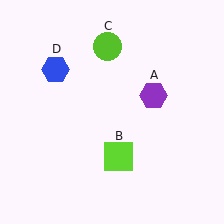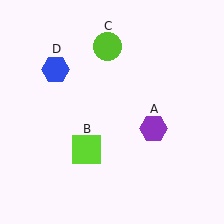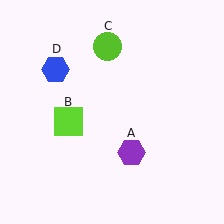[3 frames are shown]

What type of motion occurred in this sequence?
The purple hexagon (object A), lime square (object B) rotated clockwise around the center of the scene.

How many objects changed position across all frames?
2 objects changed position: purple hexagon (object A), lime square (object B).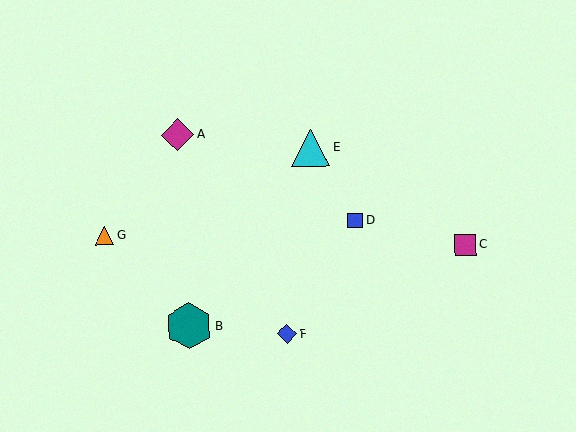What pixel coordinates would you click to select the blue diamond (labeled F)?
Click at (287, 334) to select the blue diamond F.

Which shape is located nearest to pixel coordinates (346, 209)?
The blue square (labeled D) at (355, 221) is nearest to that location.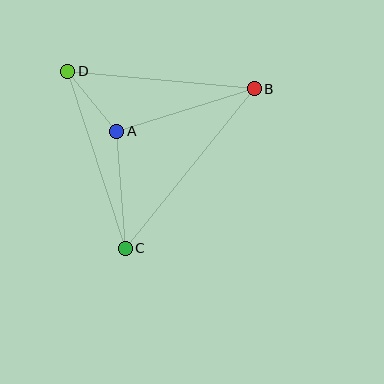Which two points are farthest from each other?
Points B and C are farthest from each other.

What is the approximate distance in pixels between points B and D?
The distance between B and D is approximately 187 pixels.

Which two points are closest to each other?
Points A and D are closest to each other.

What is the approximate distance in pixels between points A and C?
The distance between A and C is approximately 117 pixels.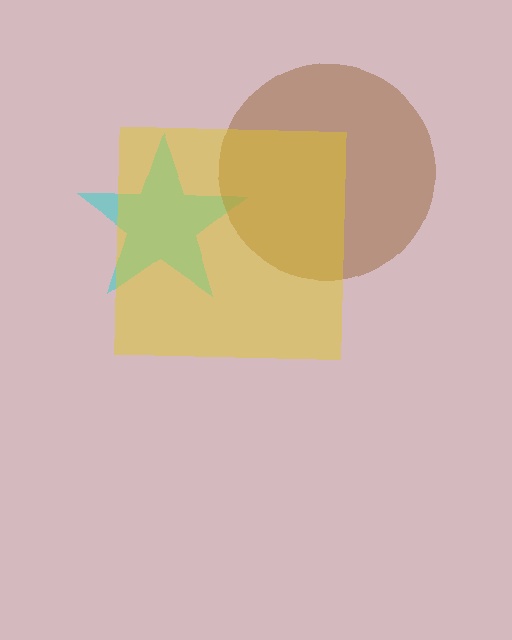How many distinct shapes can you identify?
There are 3 distinct shapes: a cyan star, a brown circle, a yellow square.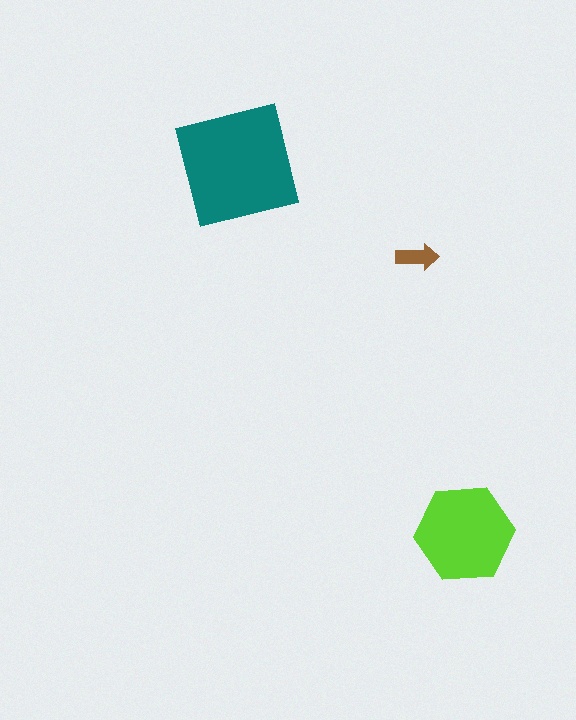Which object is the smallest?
The brown arrow.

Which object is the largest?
The teal square.